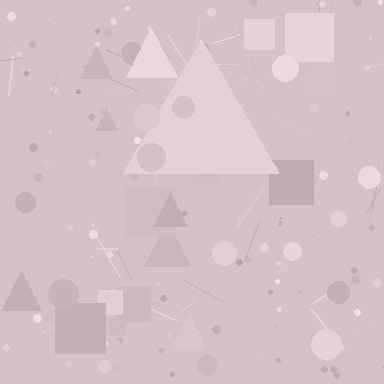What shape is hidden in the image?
A triangle is hidden in the image.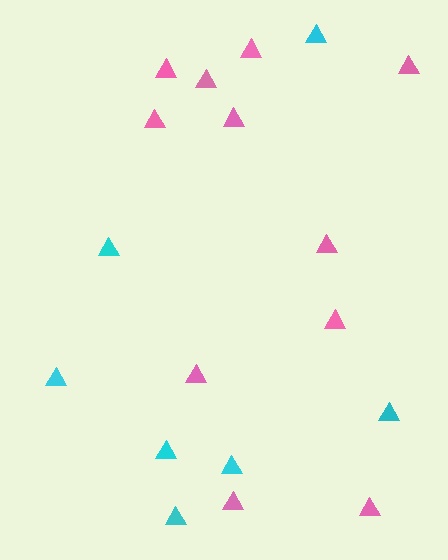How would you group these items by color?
There are 2 groups: one group of pink triangles (11) and one group of cyan triangles (7).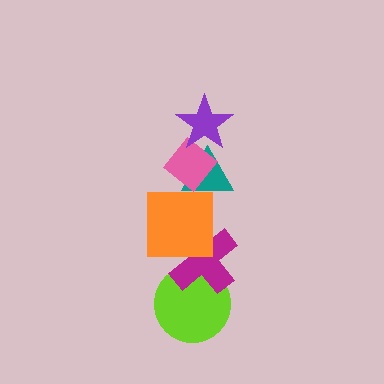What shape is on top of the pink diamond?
The purple star is on top of the pink diamond.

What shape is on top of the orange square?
The teal triangle is on top of the orange square.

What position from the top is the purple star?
The purple star is 1st from the top.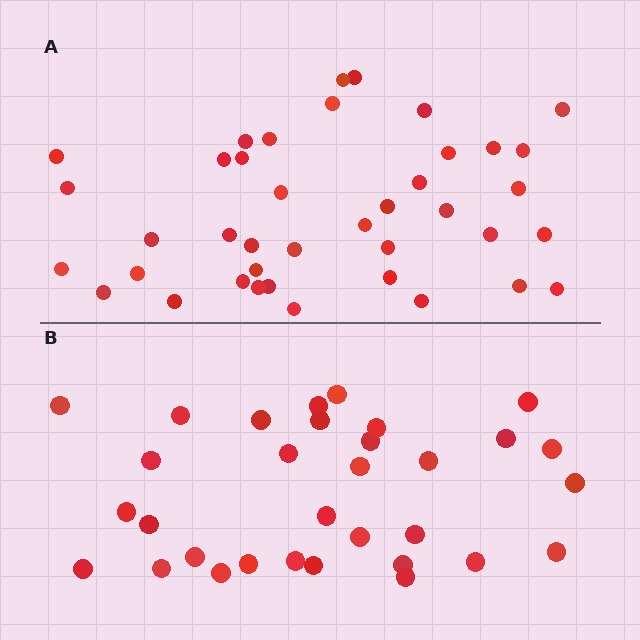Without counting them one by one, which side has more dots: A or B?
Region A (the top region) has more dots.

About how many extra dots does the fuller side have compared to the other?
Region A has roughly 8 or so more dots than region B.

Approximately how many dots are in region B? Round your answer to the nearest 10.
About 30 dots. (The exact count is 32, which rounds to 30.)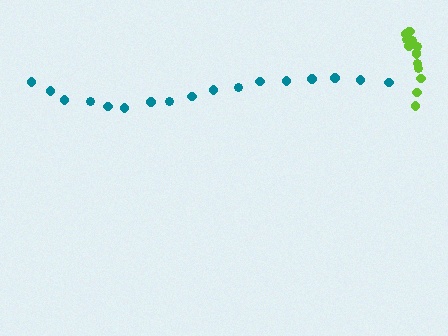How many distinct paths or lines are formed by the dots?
There are 2 distinct paths.